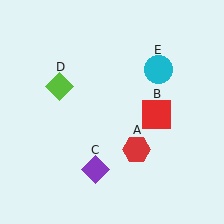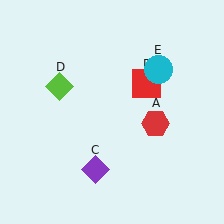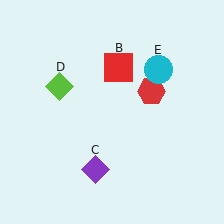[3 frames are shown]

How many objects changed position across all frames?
2 objects changed position: red hexagon (object A), red square (object B).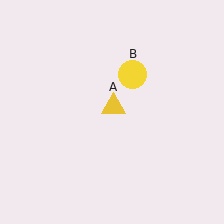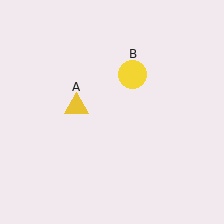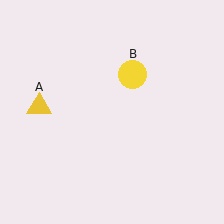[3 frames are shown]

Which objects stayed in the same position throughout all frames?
Yellow circle (object B) remained stationary.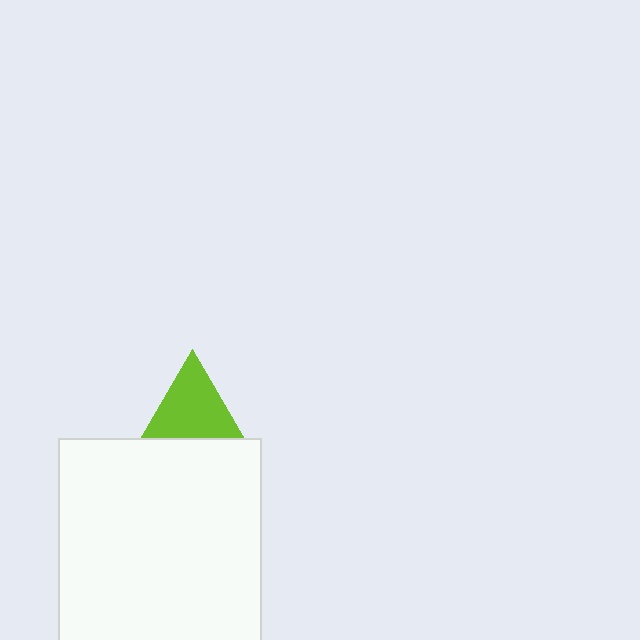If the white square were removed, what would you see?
You would see the complete lime triangle.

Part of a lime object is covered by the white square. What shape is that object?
It is a triangle.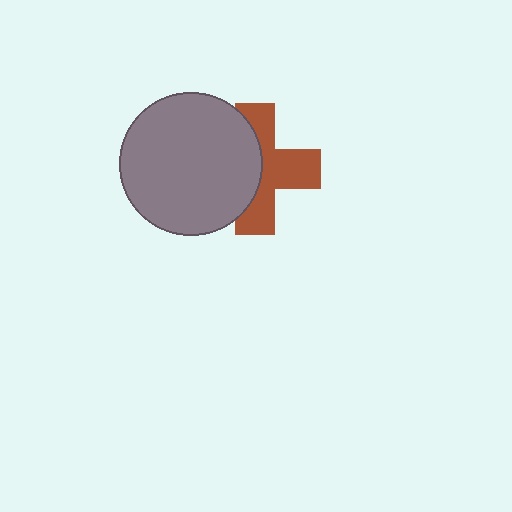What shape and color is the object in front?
The object in front is a gray circle.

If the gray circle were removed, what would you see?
You would see the complete brown cross.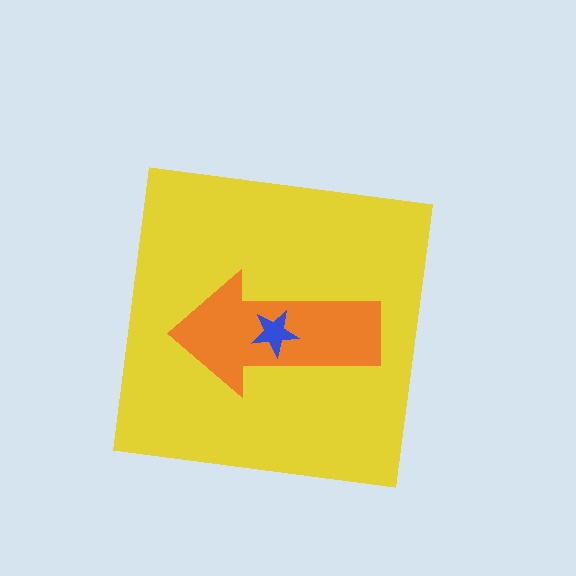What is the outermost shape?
The yellow square.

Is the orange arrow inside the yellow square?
Yes.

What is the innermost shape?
The blue star.